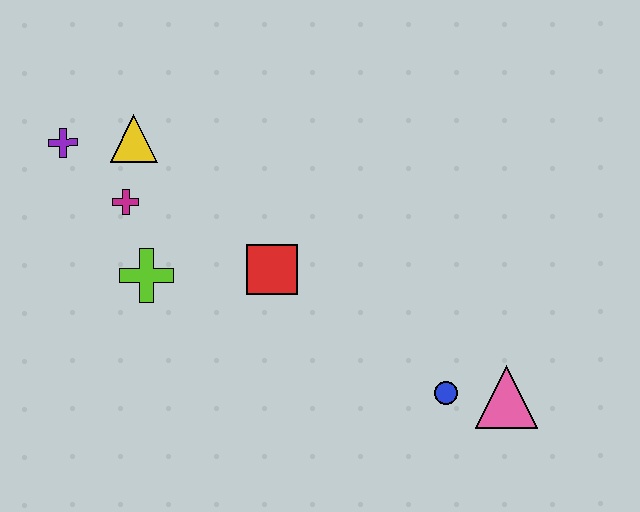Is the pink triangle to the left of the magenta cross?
No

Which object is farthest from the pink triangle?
The purple cross is farthest from the pink triangle.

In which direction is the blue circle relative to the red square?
The blue circle is to the right of the red square.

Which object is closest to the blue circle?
The pink triangle is closest to the blue circle.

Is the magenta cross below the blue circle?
No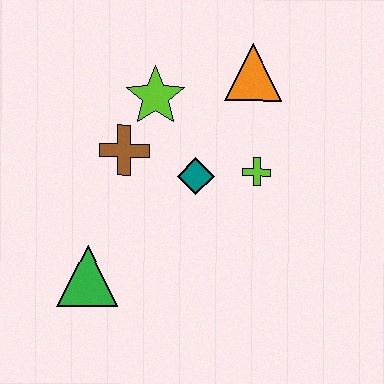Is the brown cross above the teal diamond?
Yes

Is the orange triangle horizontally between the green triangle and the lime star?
No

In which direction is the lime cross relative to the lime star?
The lime cross is to the right of the lime star.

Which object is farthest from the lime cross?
The green triangle is farthest from the lime cross.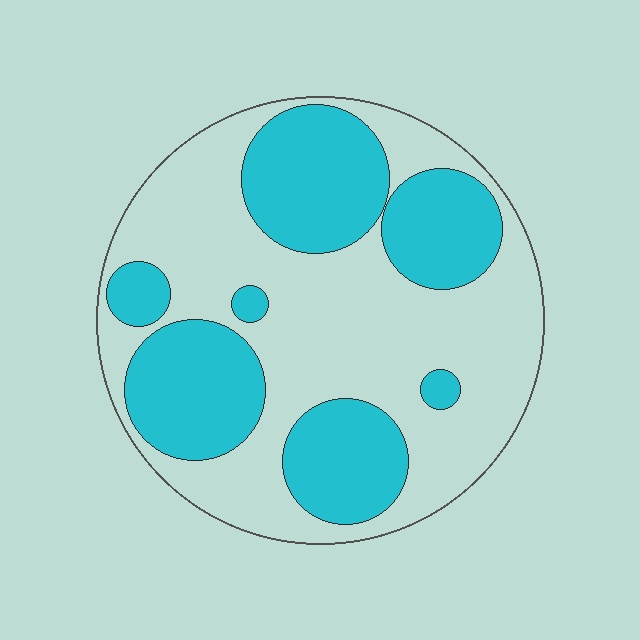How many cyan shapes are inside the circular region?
7.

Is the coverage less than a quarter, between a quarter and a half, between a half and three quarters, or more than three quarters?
Between a quarter and a half.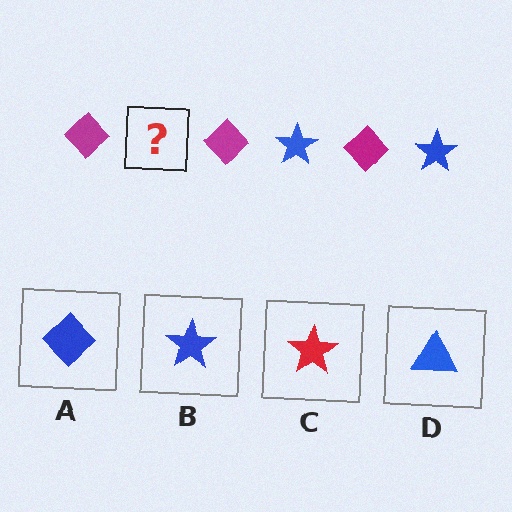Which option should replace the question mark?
Option B.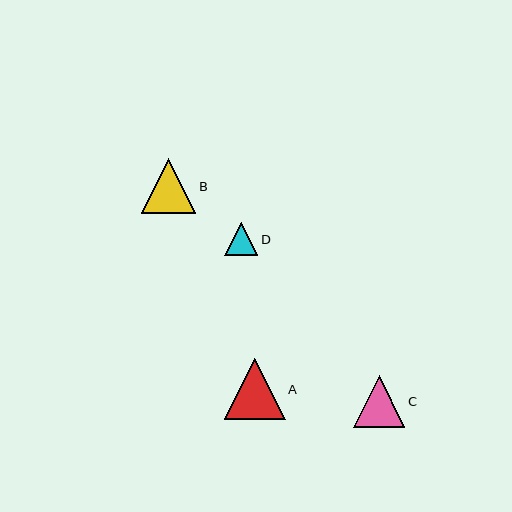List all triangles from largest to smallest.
From largest to smallest: A, B, C, D.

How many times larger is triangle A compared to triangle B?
Triangle A is approximately 1.1 times the size of triangle B.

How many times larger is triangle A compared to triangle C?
Triangle A is approximately 1.2 times the size of triangle C.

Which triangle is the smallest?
Triangle D is the smallest with a size of approximately 33 pixels.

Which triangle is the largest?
Triangle A is the largest with a size of approximately 61 pixels.